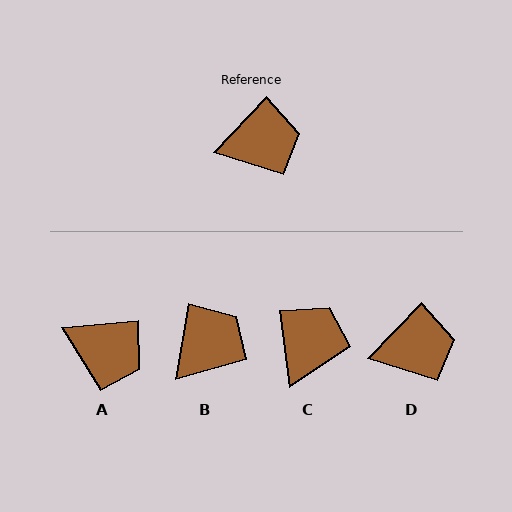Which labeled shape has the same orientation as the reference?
D.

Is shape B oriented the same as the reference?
No, it is off by about 34 degrees.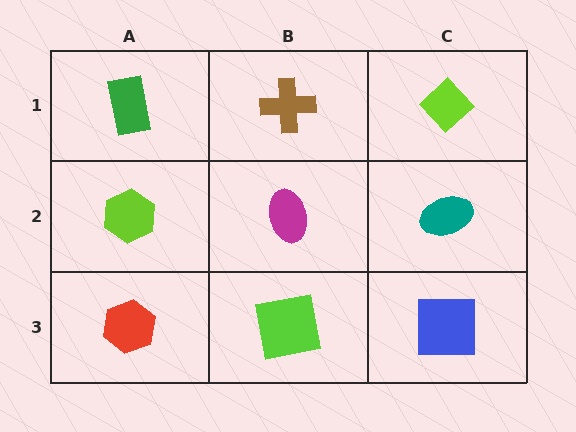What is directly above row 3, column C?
A teal ellipse.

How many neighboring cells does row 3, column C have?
2.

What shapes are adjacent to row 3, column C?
A teal ellipse (row 2, column C), a lime square (row 3, column B).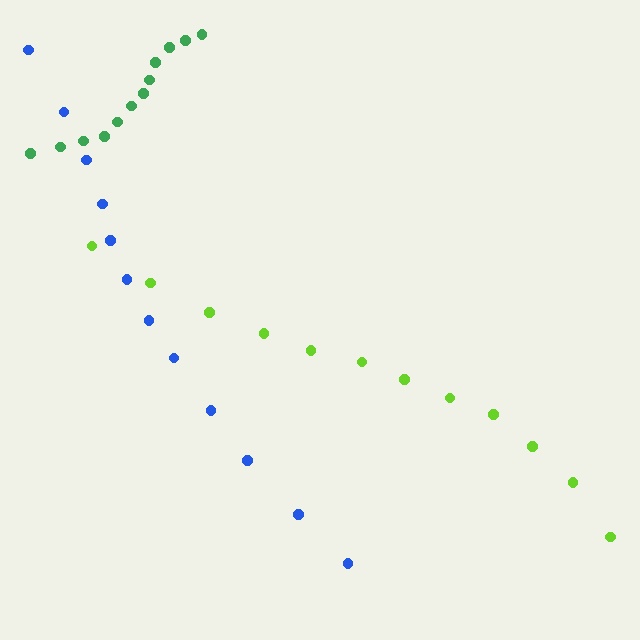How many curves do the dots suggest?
There are 3 distinct paths.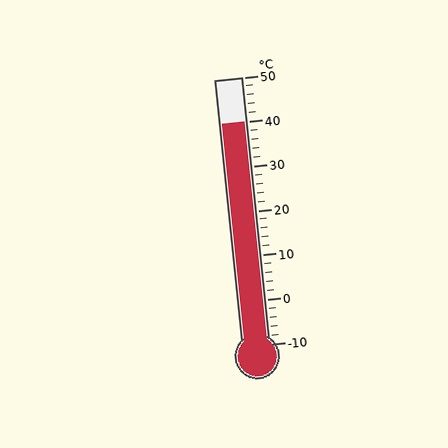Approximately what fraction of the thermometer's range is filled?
The thermometer is filled to approximately 85% of its range.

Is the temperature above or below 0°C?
The temperature is above 0°C.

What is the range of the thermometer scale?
The thermometer scale ranges from -10°C to 50°C.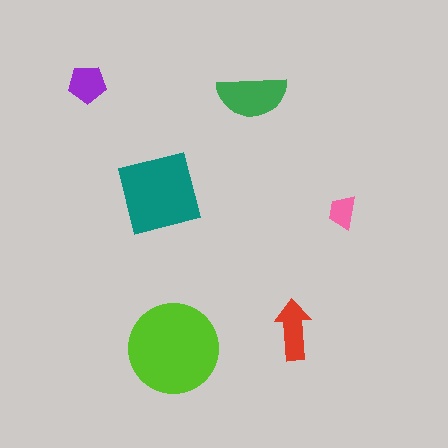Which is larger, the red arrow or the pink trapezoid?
The red arrow.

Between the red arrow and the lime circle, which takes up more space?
The lime circle.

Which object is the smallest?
The pink trapezoid.